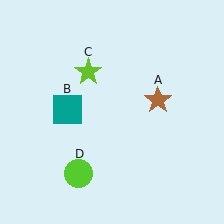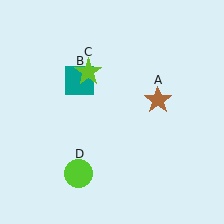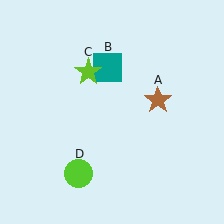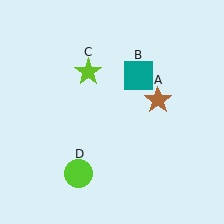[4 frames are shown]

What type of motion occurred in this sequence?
The teal square (object B) rotated clockwise around the center of the scene.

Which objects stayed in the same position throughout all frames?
Brown star (object A) and lime star (object C) and lime circle (object D) remained stationary.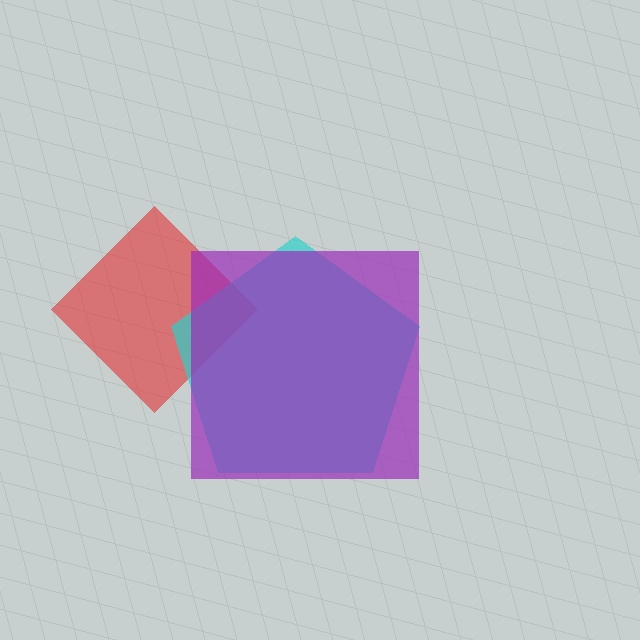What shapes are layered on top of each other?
The layered shapes are: a red diamond, a cyan pentagon, a purple square.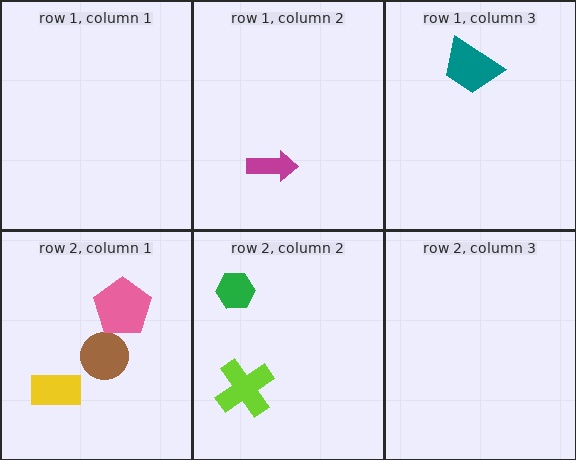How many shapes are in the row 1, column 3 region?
1.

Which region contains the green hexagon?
The row 2, column 2 region.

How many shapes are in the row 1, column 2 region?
1.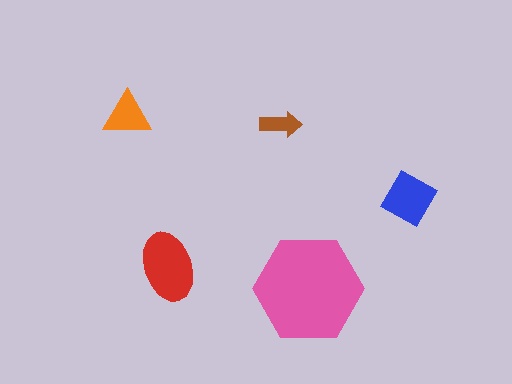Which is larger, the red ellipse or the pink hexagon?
The pink hexagon.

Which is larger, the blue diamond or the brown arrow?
The blue diamond.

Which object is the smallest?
The brown arrow.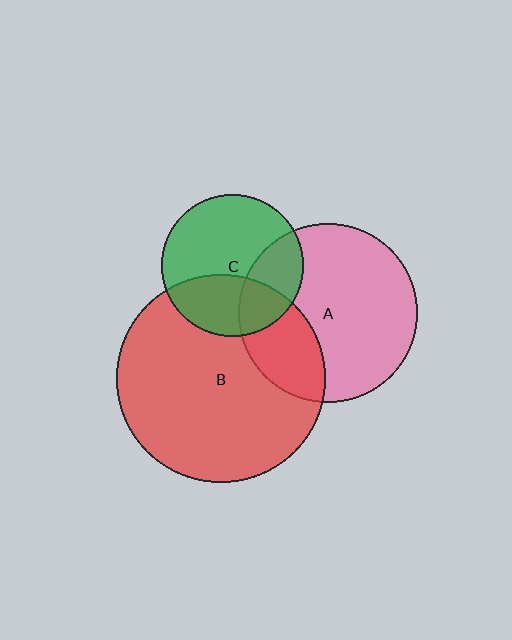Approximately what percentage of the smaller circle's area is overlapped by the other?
Approximately 30%.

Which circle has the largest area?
Circle B (red).